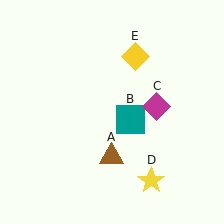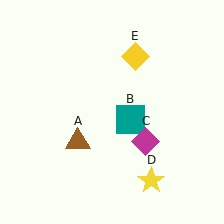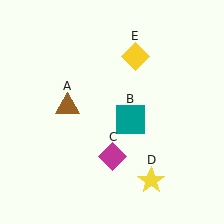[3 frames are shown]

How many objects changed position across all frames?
2 objects changed position: brown triangle (object A), magenta diamond (object C).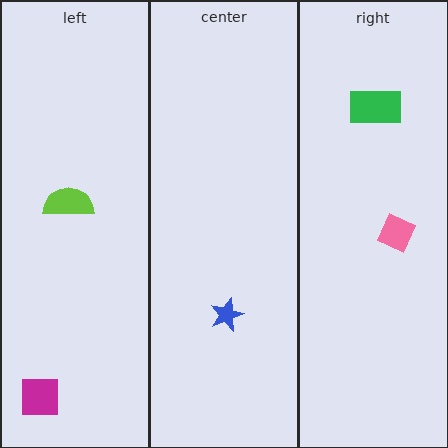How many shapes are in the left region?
2.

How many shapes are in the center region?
1.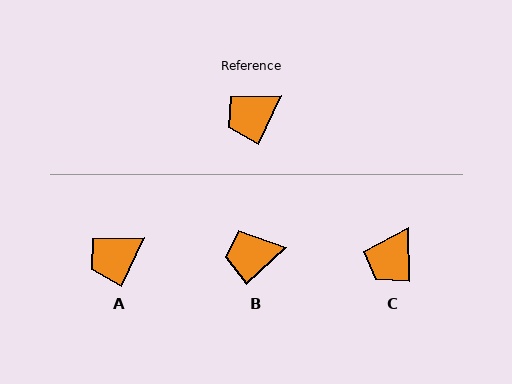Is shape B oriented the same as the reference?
No, it is off by about 22 degrees.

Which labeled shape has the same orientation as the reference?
A.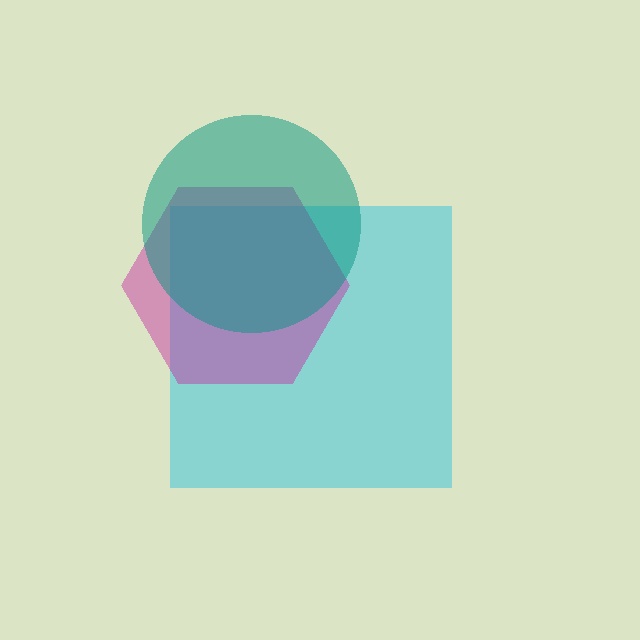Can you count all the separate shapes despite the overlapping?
Yes, there are 3 separate shapes.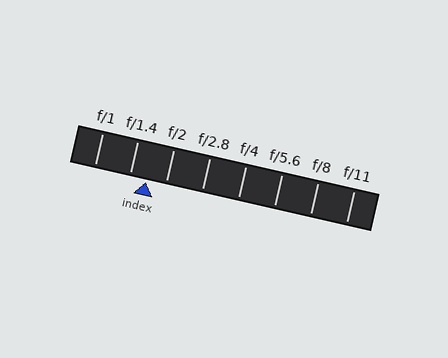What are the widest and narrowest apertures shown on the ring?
The widest aperture shown is f/1 and the narrowest is f/11.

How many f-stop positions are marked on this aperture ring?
There are 8 f-stop positions marked.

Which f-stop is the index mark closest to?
The index mark is closest to f/1.4.